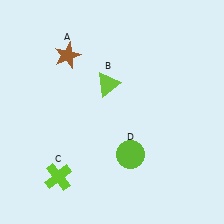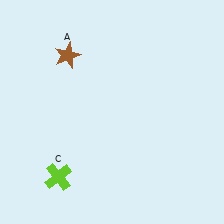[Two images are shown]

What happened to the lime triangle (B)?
The lime triangle (B) was removed in Image 2. It was in the top-left area of Image 1.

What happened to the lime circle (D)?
The lime circle (D) was removed in Image 2. It was in the bottom-right area of Image 1.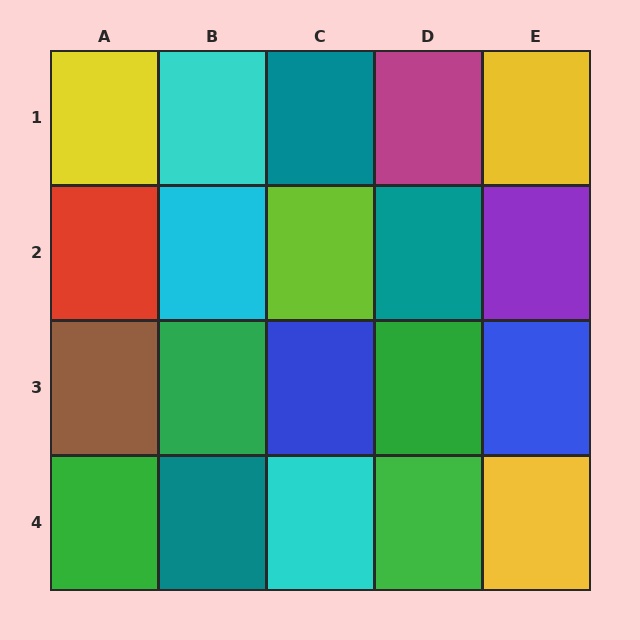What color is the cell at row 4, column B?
Teal.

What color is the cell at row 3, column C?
Blue.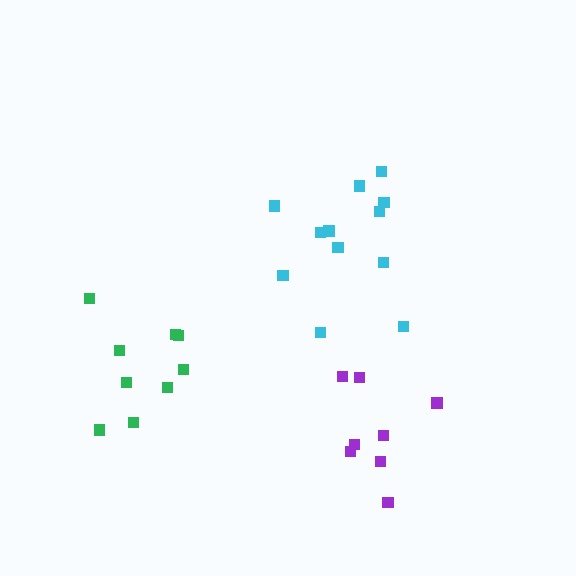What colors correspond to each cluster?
The clusters are colored: green, cyan, purple.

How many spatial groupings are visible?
There are 3 spatial groupings.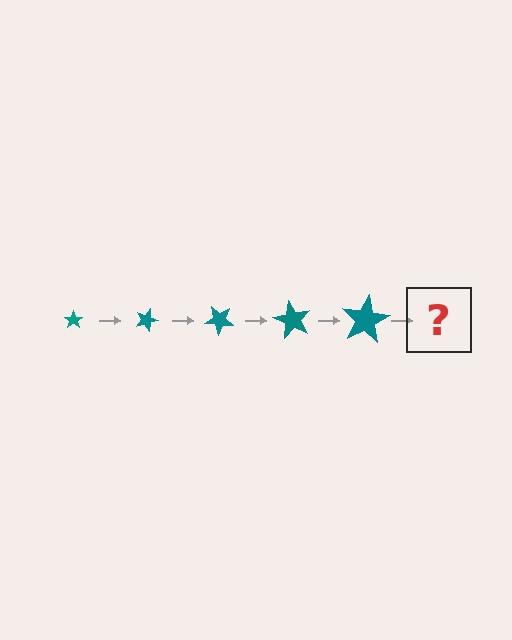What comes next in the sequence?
The next element should be a star, larger than the previous one and rotated 100 degrees from the start.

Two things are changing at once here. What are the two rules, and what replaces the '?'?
The two rules are that the star grows larger each step and it rotates 20 degrees each step. The '?' should be a star, larger than the previous one and rotated 100 degrees from the start.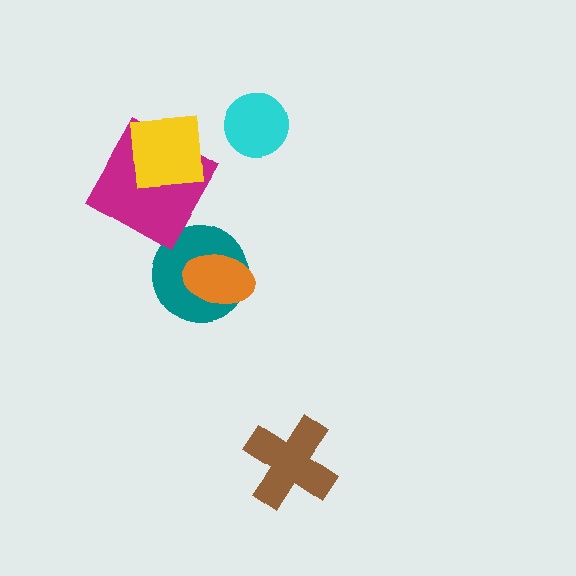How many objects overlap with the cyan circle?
0 objects overlap with the cyan circle.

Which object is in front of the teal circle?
The orange ellipse is in front of the teal circle.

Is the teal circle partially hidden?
Yes, it is partially covered by another shape.